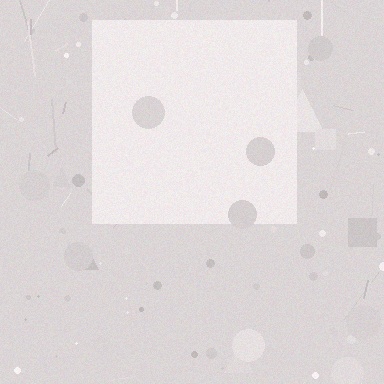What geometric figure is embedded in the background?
A square is embedded in the background.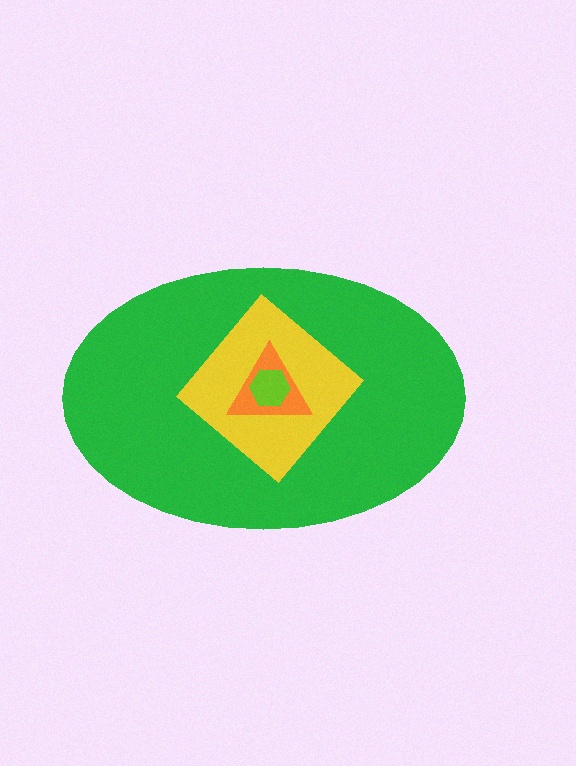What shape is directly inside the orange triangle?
The lime hexagon.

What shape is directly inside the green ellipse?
The yellow diamond.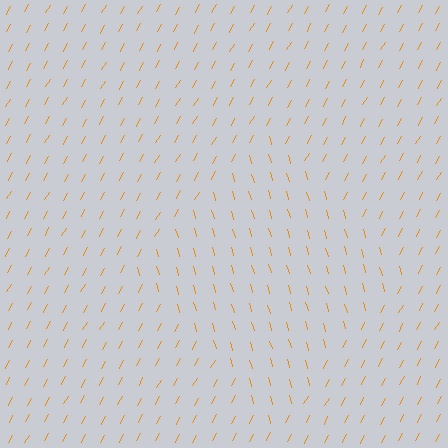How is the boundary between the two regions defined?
The boundary is defined purely by a change in line orientation (approximately 45 degrees difference). All lines are the same color and thickness.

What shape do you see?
I see a diamond.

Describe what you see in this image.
The image is filled with small orange line segments. A diamond region in the image has lines oriented differently from the surrounding lines, creating a visible texture boundary.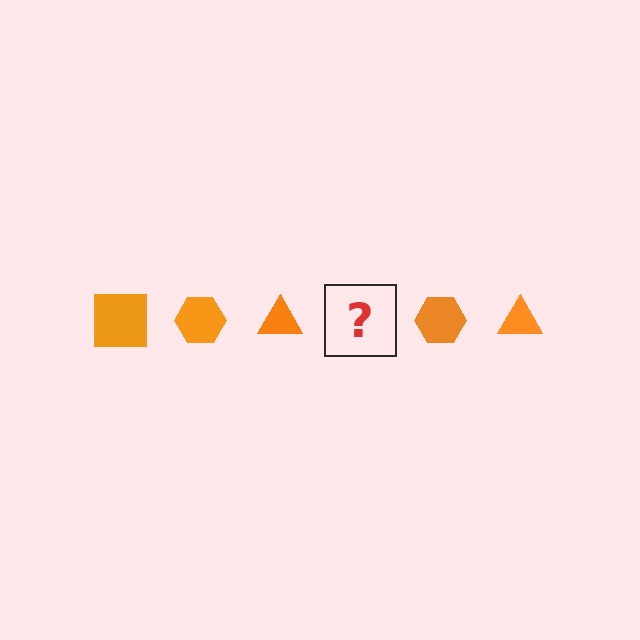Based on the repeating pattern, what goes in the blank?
The blank should be an orange square.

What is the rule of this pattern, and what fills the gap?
The rule is that the pattern cycles through square, hexagon, triangle shapes in orange. The gap should be filled with an orange square.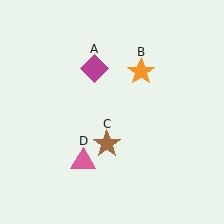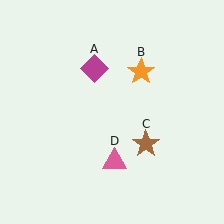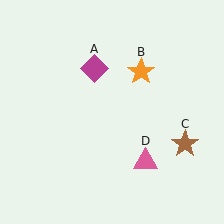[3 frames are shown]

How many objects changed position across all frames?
2 objects changed position: brown star (object C), pink triangle (object D).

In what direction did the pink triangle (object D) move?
The pink triangle (object D) moved right.